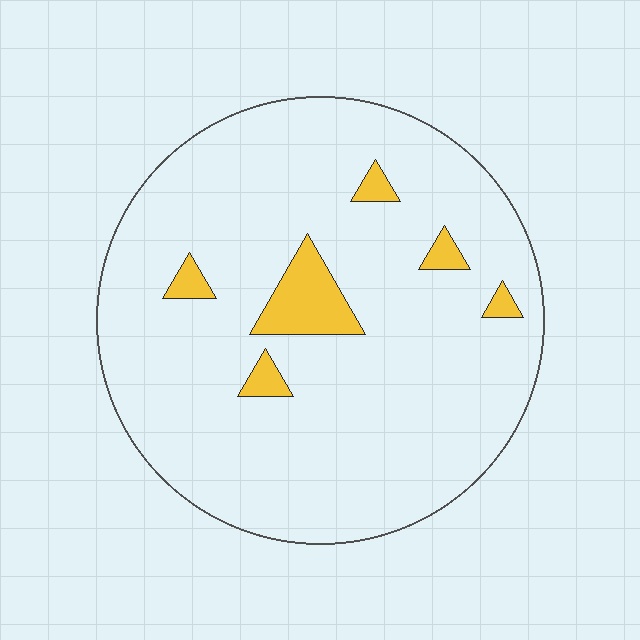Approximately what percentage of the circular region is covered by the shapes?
Approximately 10%.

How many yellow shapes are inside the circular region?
6.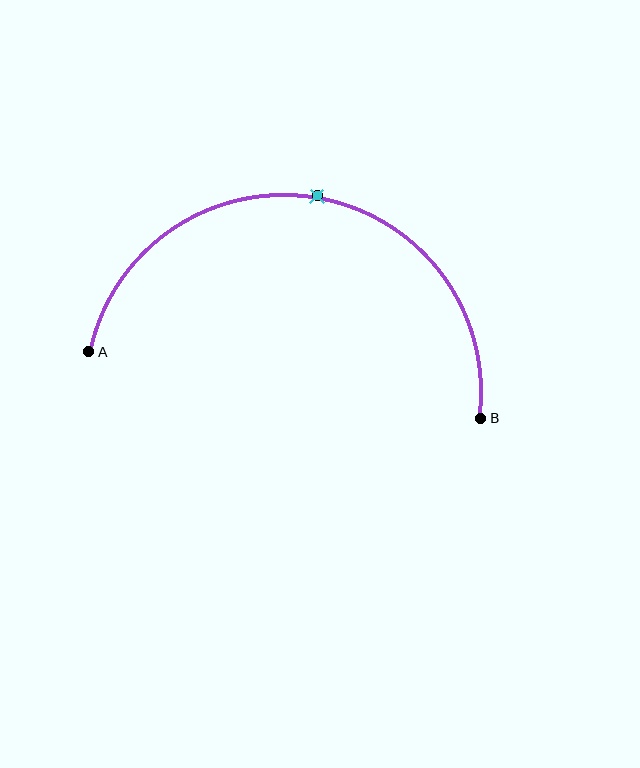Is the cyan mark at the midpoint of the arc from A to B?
Yes. The cyan mark lies on the arc at equal arc-length from both A and B — it is the arc midpoint.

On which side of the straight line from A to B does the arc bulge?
The arc bulges above the straight line connecting A and B.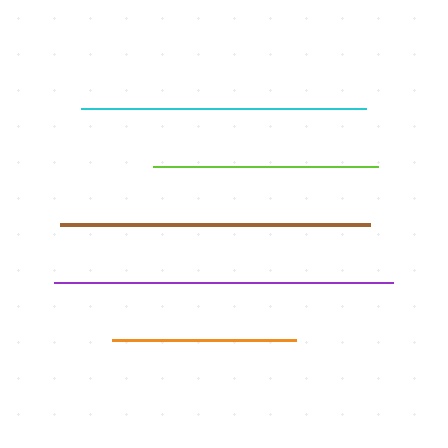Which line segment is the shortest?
The orange line is the shortest at approximately 184 pixels.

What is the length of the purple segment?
The purple segment is approximately 339 pixels long.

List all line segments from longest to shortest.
From longest to shortest: purple, brown, cyan, lime, orange.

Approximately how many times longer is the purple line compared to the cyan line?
The purple line is approximately 1.2 times the length of the cyan line.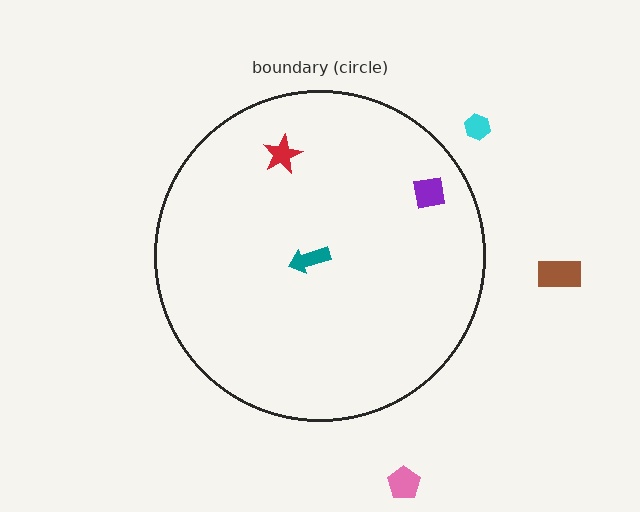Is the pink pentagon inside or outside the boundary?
Outside.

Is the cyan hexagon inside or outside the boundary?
Outside.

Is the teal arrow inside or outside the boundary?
Inside.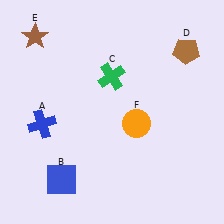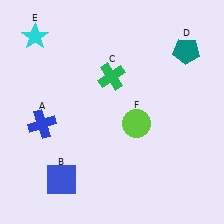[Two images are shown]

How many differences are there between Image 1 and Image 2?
There are 3 differences between the two images.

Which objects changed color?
D changed from brown to teal. E changed from brown to cyan. F changed from orange to lime.